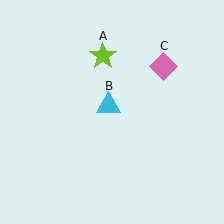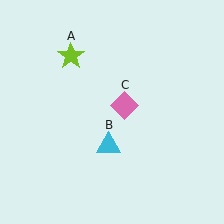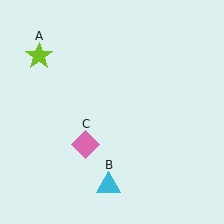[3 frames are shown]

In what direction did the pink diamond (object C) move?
The pink diamond (object C) moved down and to the left.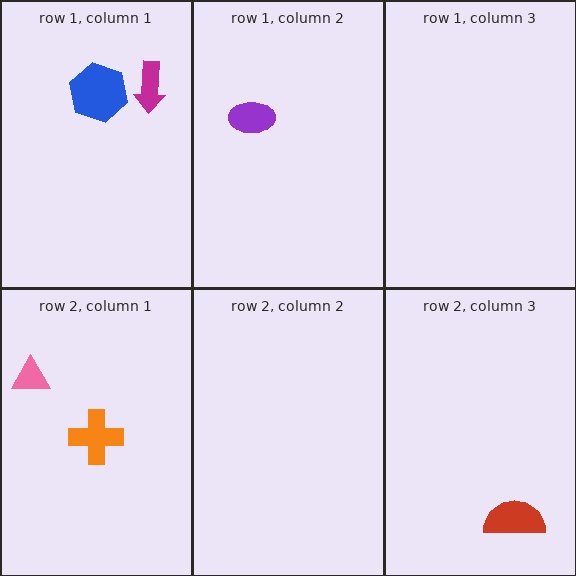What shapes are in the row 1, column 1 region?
The blue hexagon, the magenta arrow.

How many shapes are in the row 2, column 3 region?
1.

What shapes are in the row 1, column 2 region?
The purple ellipse.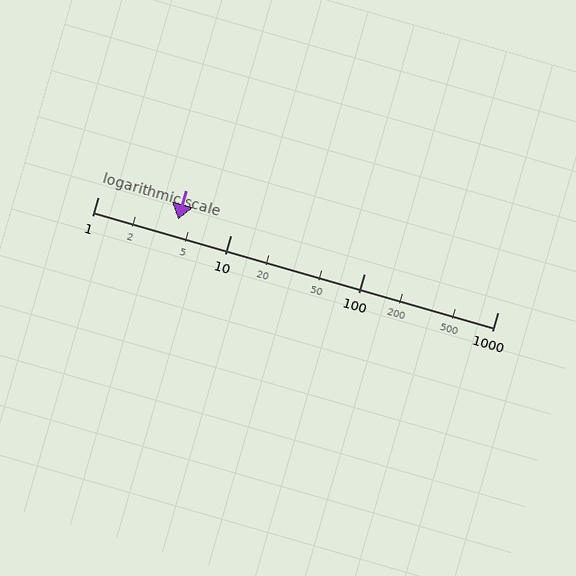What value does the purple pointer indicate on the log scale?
The pointer indicates approximately 4.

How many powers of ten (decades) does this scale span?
The scale spans 3 decades, from 1 to 1000.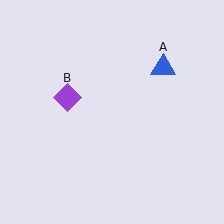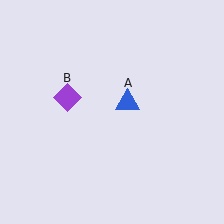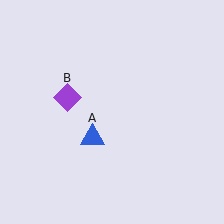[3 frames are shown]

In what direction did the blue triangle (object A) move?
The blue triangle (object A) moved down and to the left.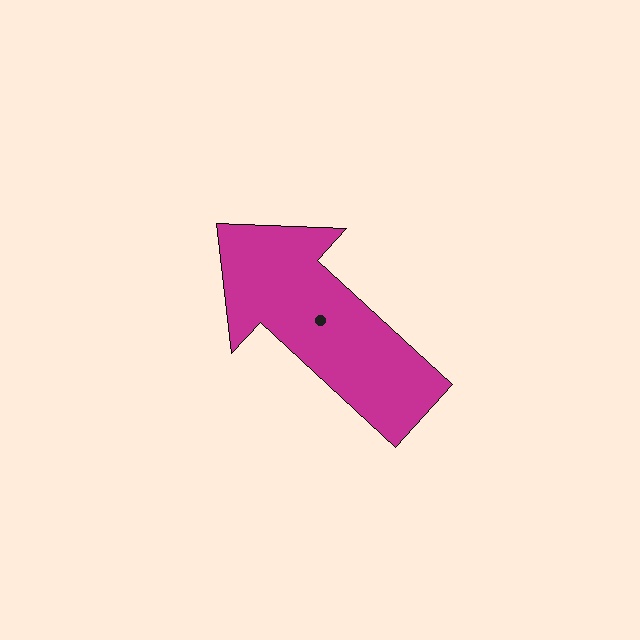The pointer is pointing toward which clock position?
Roughly 10 o'clock.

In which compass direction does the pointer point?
Northwest.